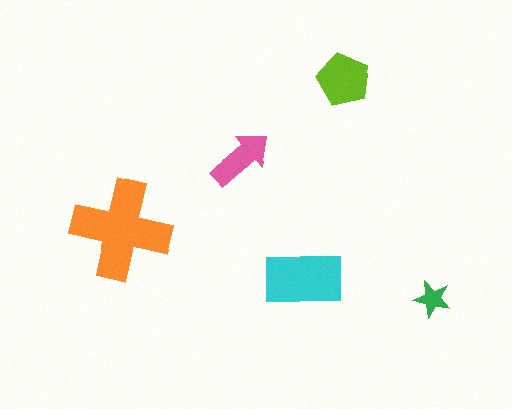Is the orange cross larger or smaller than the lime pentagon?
Larger.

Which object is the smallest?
The green star.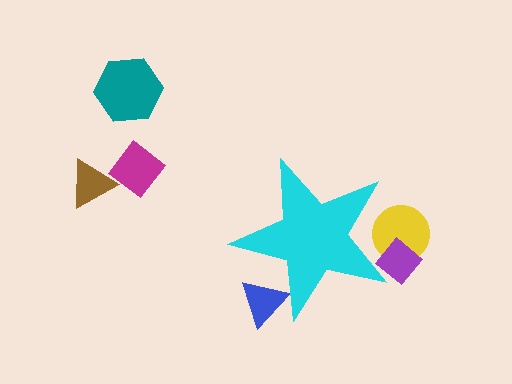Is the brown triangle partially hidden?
No, the brown triangle is fully visible.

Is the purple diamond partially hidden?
Yes, the purple diamond is partially hidden behind the cyan star.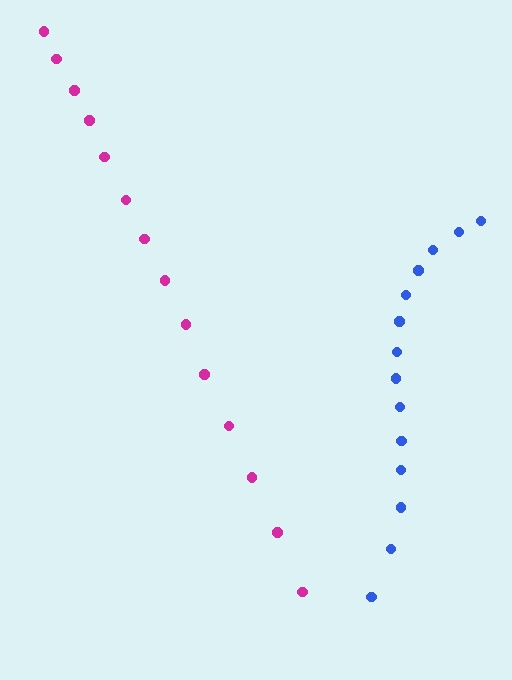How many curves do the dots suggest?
There are 2 distinct paths.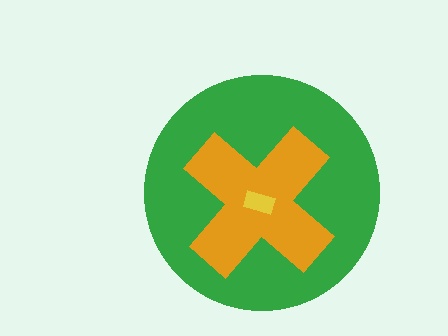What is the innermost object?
The yellow rectangle.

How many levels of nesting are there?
3.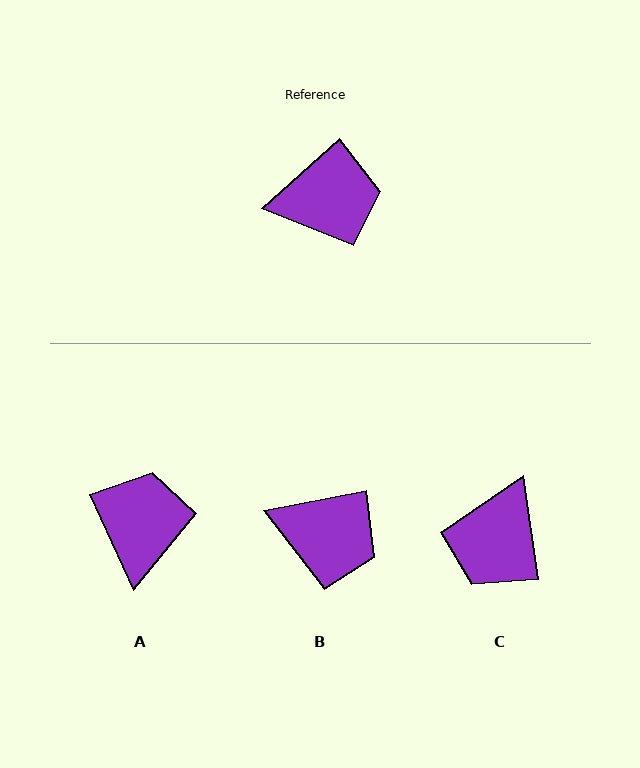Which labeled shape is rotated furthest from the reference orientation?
C, about 124 degrees away.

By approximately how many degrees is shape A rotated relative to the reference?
Approximately 72 degrees counter-clockwise.